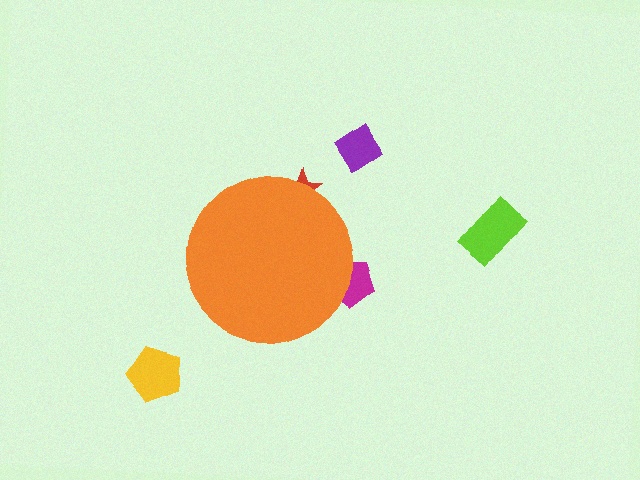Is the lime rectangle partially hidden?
No, the lime rectangle is fully visible.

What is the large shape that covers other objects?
An orange circle.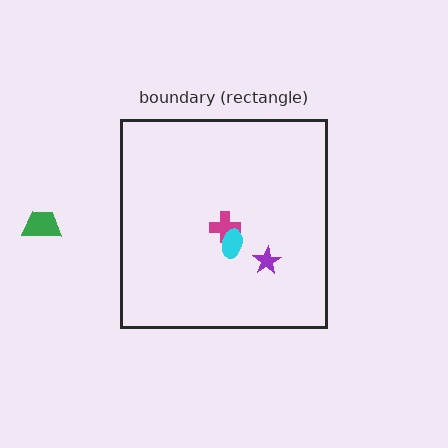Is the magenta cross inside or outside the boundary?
Inside.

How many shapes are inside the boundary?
3 inside, 1 outside.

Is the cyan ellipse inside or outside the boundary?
Inside.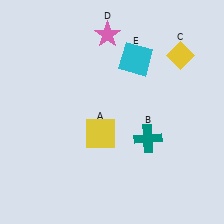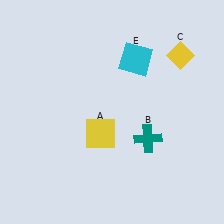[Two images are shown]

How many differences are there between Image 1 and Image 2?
There is 1 difference between the two images.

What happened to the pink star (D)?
The pink star (D) was removed in Image 2. It was in the top-left area of Image 1.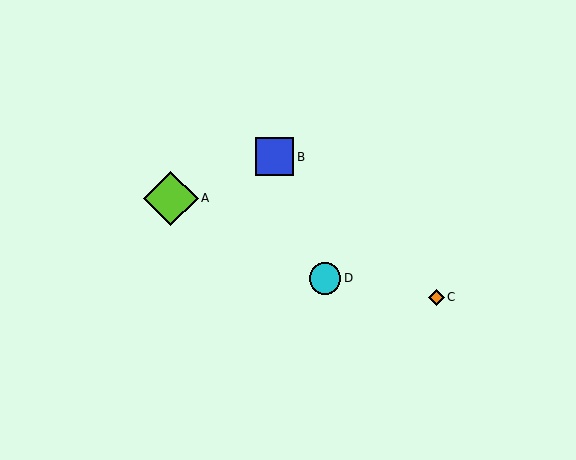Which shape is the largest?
The lime diamond (labeled A) is the largest.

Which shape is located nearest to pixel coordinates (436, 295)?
The orange diamond (labeled C) at (437, 297) is nearest to that location.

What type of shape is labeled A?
Shape A is a lime diamond.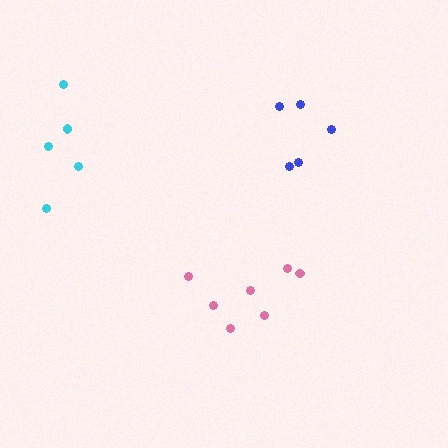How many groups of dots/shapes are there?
There are 3 groups.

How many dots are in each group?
Group 1: 7 dots, Group 2: 5 dots, Group 3: 5 dots (17 total).